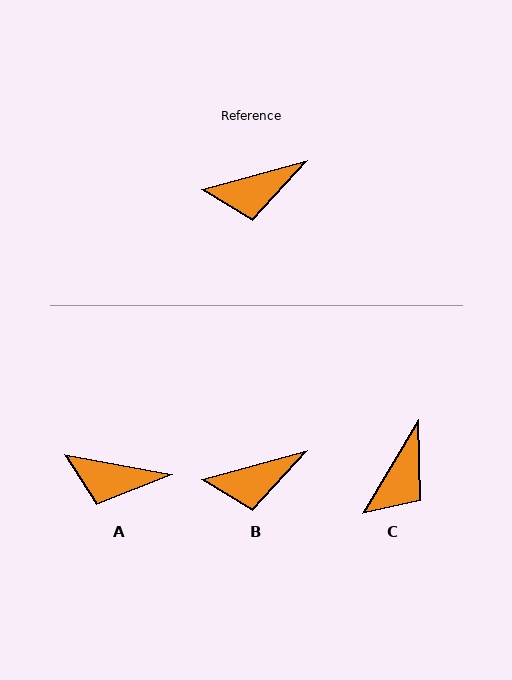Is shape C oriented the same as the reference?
No, it is off by about 44 degrees.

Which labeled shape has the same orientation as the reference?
B.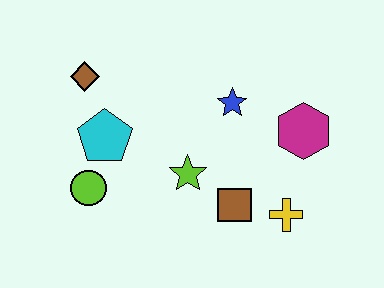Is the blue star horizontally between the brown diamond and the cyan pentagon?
No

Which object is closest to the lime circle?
The cyan pentagon is closest to the lime circle.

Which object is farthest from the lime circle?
The magenta hexagon is farthest from the lime circle.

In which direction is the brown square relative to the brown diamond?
The brown square is to the right of the brown diamond.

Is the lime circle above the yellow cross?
Yes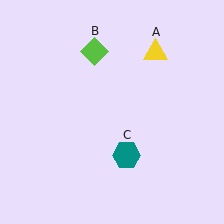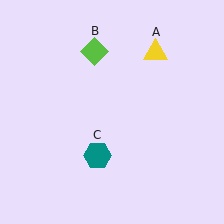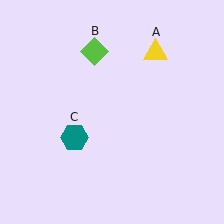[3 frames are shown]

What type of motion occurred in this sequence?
The teal hexagon (object C) rotated clockwise around the center of the scene.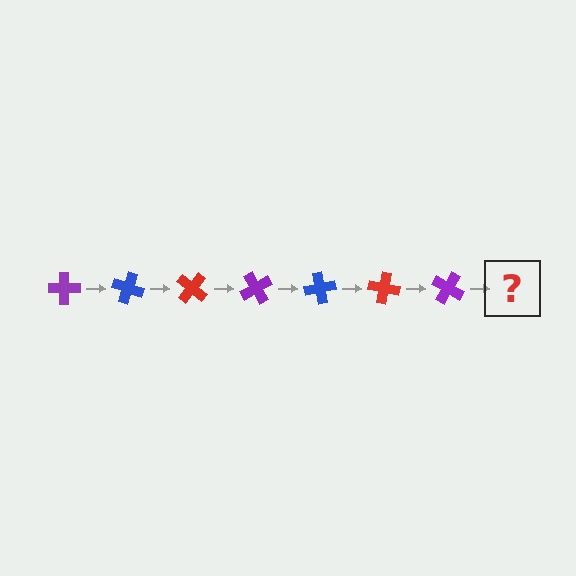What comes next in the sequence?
The next element should be a blue cross, rotated 140 degrees from the start.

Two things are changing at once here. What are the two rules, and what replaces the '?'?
The two rules are that it rotates 20 degrees each step and the color cycles through purple, blue, and red. The '?' should be a blue cross, rotated 140 degrees from the start.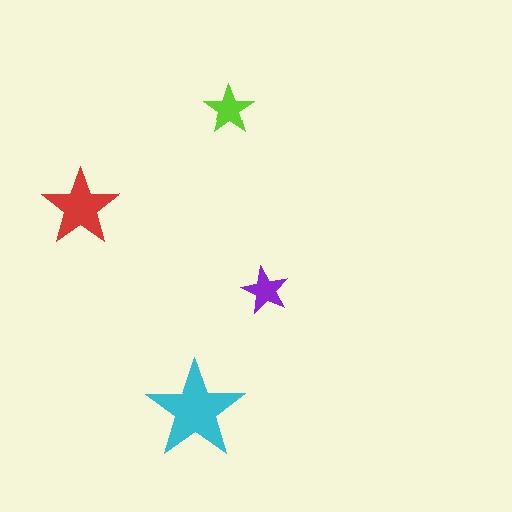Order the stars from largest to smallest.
the cyan one, the red one, the lime one, the purple one.